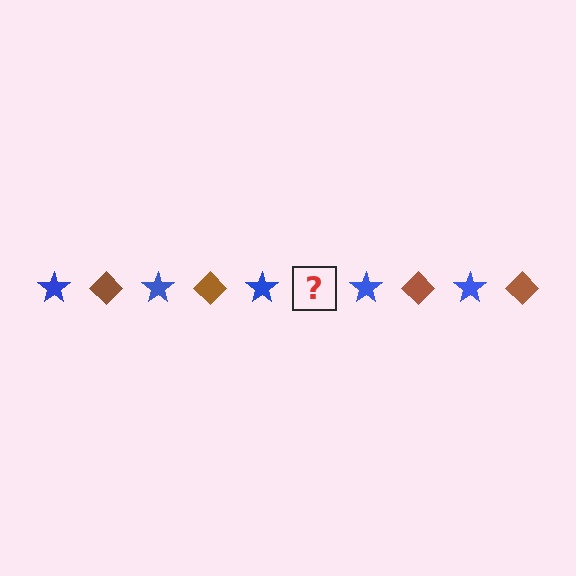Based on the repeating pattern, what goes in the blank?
The blank should be a brown diamond.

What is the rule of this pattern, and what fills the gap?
The rule is that the pattern alternates between blue star and brown diamond. The gap should be filled with a brown diamond.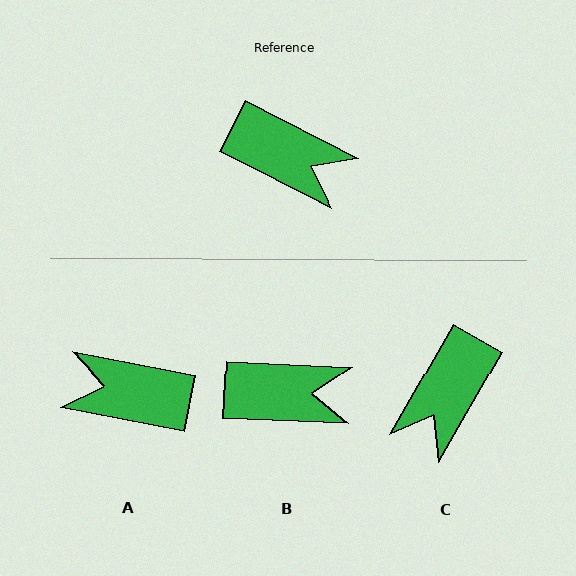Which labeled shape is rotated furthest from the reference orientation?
A, about 164 degrees away.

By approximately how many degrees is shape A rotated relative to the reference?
Approximately 164 degrees clockwise.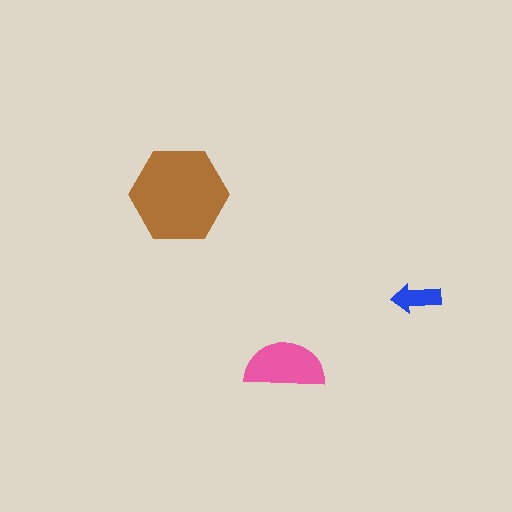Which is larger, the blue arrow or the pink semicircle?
The pink semicircle.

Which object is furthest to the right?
The blue arrow is rightmost.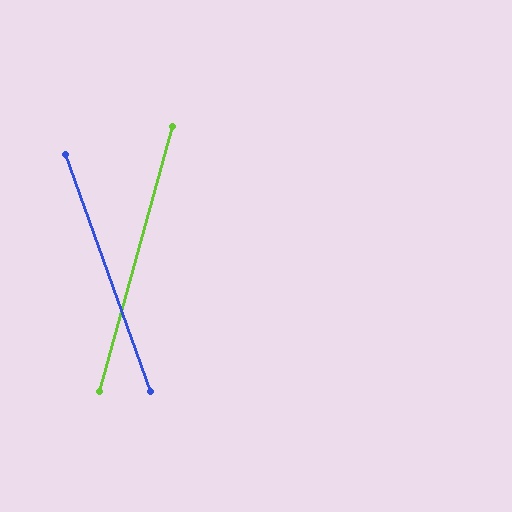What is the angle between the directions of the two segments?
Approximately 35 degrees.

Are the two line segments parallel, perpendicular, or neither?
Neither parallel nor perpendicular — they differ by about 35°.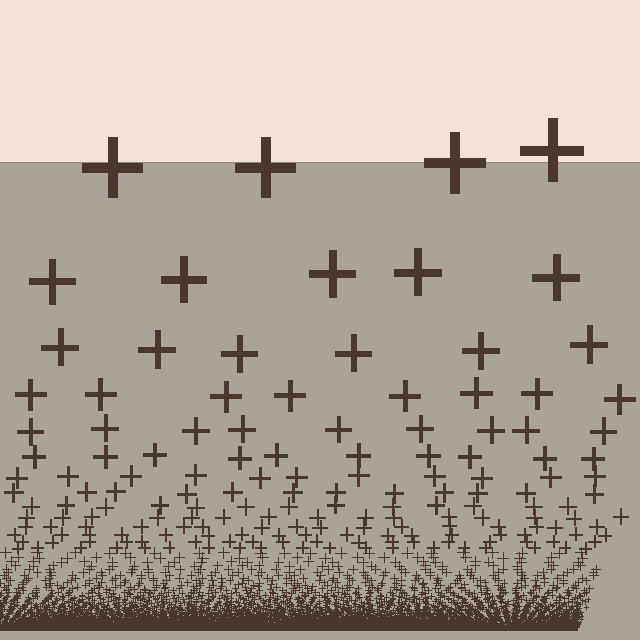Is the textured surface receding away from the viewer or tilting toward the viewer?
The surface appears to tilt toward the viewer. Texture elements get larger and sparser toward the top.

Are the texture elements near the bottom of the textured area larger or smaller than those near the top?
Smaller. The gradient is inverted — elements near the bottom are smaller and denser.